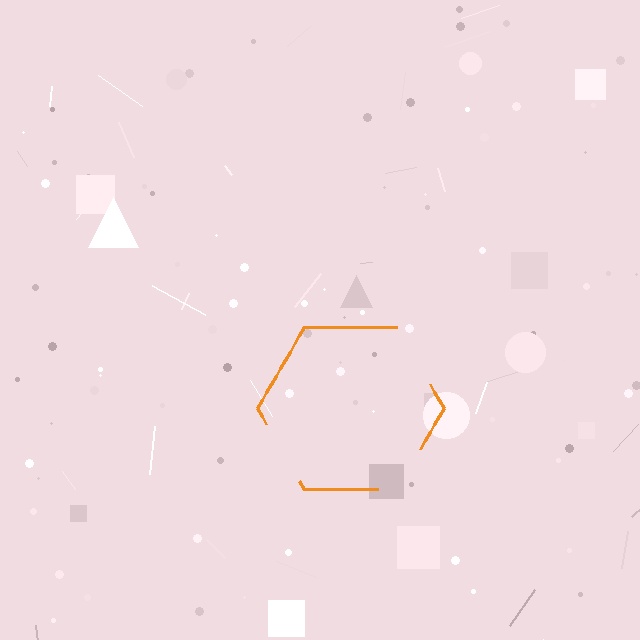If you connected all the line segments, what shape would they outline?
They would outline a hexagon.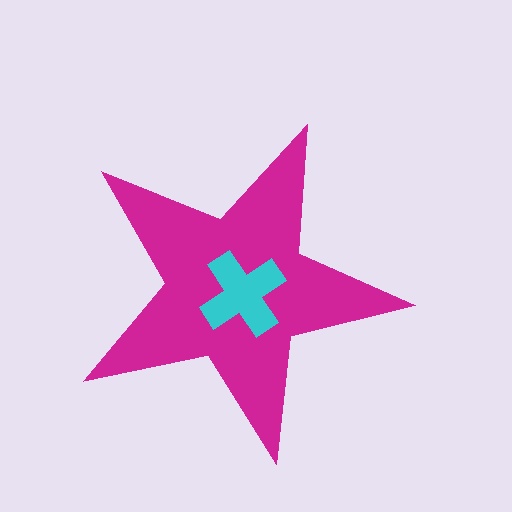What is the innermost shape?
The cyan cross.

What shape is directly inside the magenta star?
The cyan cross.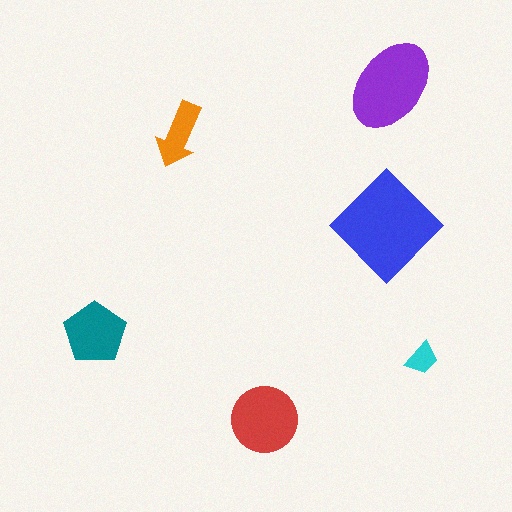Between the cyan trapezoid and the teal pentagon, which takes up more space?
The teal pentagon.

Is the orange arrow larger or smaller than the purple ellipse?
Smaller.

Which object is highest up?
The purple ellipse is topmost.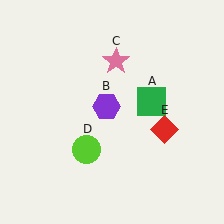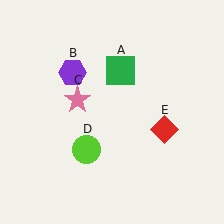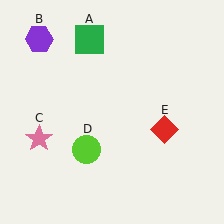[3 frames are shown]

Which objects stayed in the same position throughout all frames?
Lime circle (object D) and red diamond (object E) remained stationary.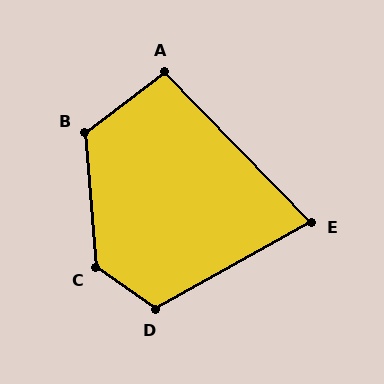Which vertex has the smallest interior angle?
E, at approximately 75 degrees.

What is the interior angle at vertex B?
Approximately 122 degrees (obtuse).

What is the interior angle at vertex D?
Approximately 116 degrees (obtuse).